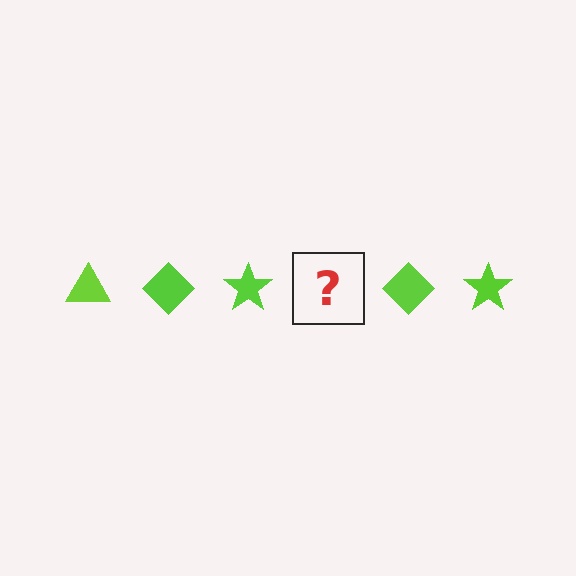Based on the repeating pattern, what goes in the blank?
The blank should be a lime triangle.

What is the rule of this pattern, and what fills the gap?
The rule is that the pattern cycles through triangle, diamond, star shapes in lime. The gap should be filled with a lime triangle.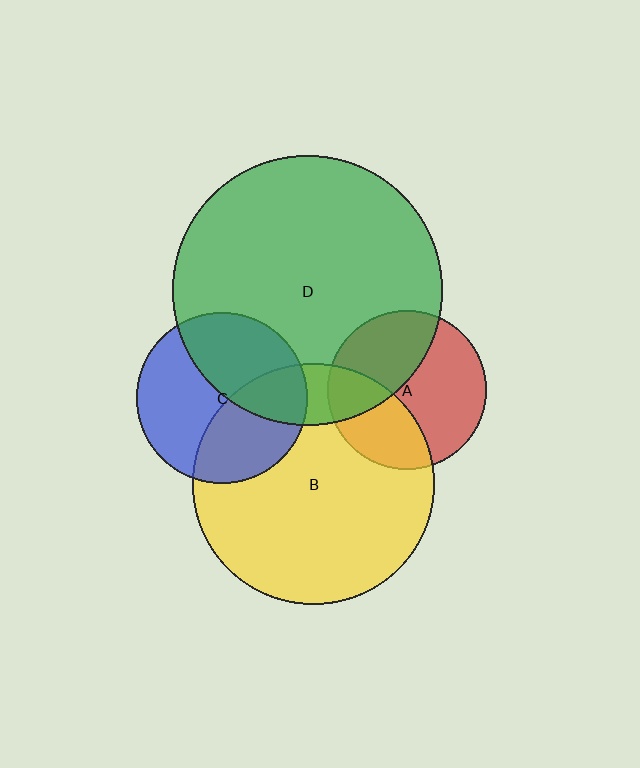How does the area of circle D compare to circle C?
Approximately 2.5 times.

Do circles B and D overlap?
Yes.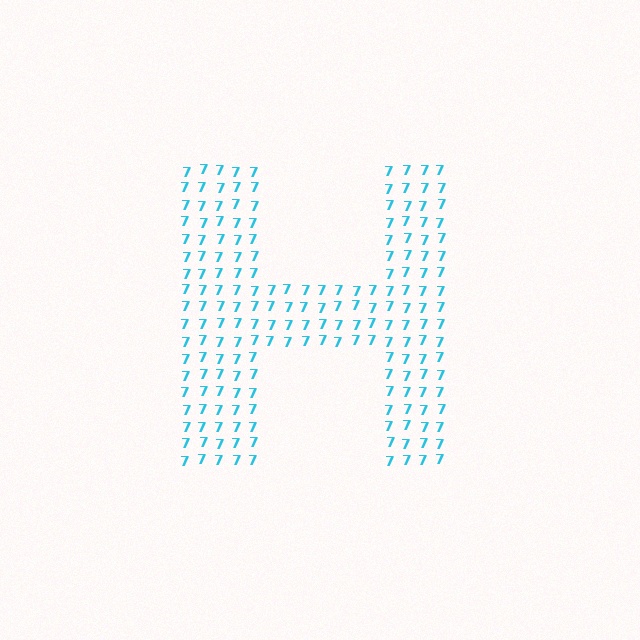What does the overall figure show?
The overall figure shows the letter H.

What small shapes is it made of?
It is made of small digit 7's.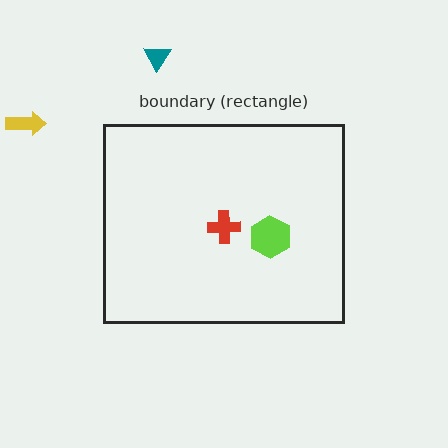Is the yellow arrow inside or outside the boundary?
Outside.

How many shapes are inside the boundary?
2 inside, 2 outside.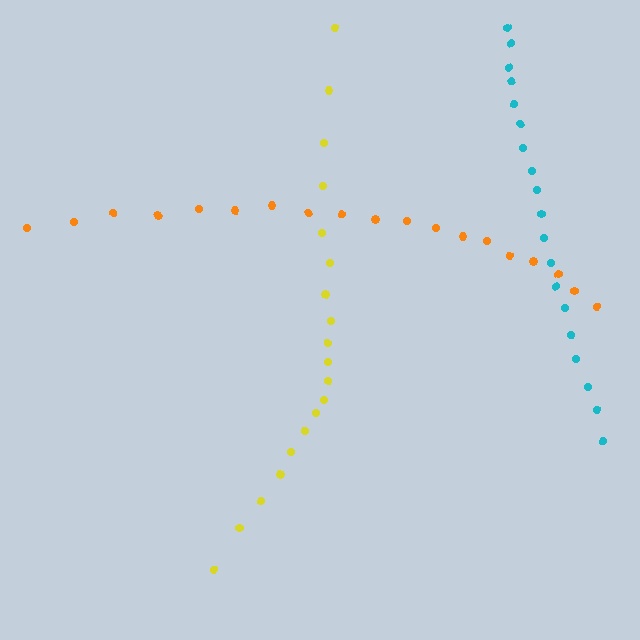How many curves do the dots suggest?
There are 3 distinct paths.